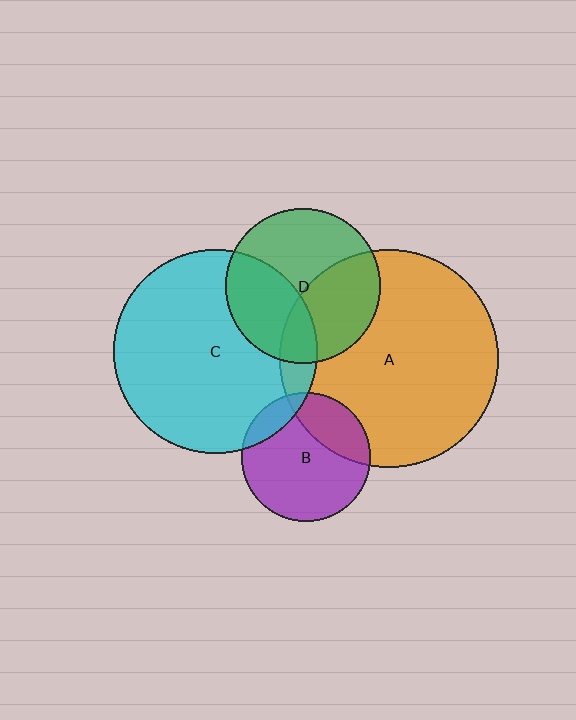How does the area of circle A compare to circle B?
Approximately 2.9 times.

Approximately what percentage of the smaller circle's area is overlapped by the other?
Approximately 35%.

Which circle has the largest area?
Circle A (orange).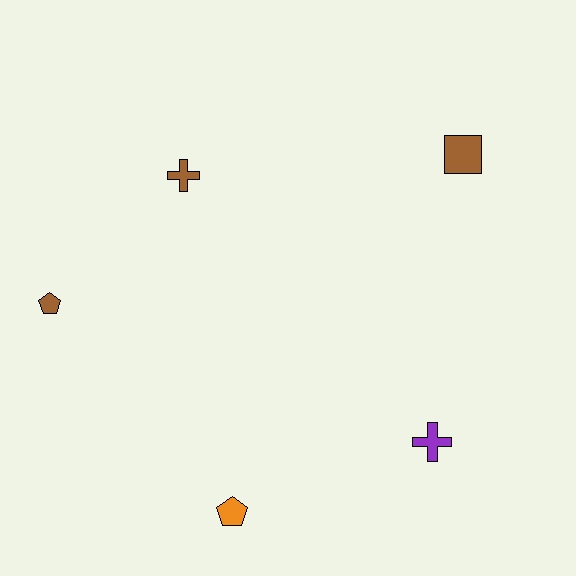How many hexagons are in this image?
There are no hexagons.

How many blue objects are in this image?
There are no blue objects.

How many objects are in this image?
There are 5 objects.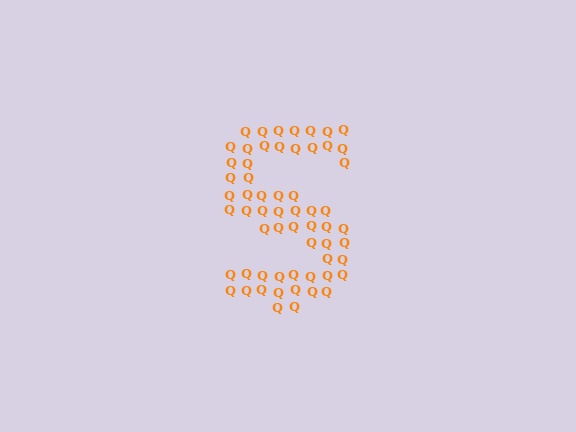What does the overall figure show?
The overall figure shows the letter S.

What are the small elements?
The small elements are letter Q's.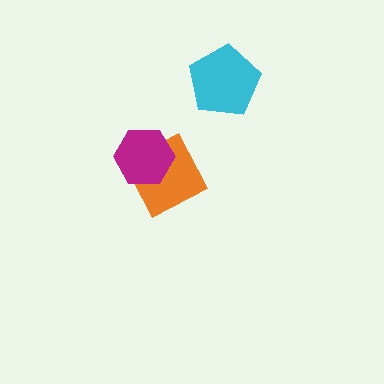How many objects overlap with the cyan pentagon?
0 objects overlap with the cyan pentagon.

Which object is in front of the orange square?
The magenta hexagon is in front of the orange square.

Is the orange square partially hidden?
Yes, it is partially covered by another shape.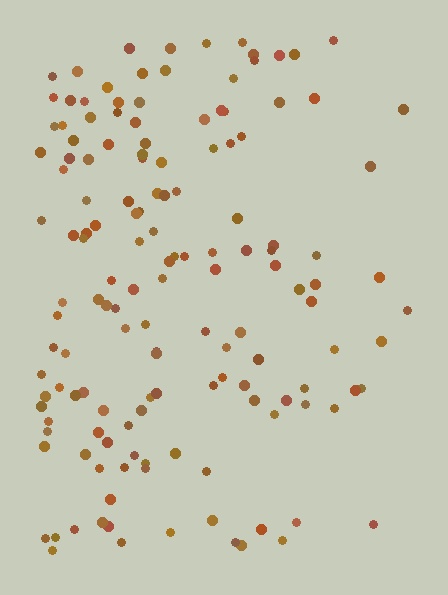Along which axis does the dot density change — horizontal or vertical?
Horizontal.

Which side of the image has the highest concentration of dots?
The left.